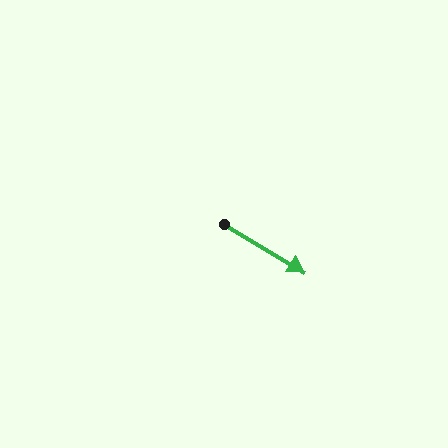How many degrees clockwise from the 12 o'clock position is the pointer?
Approximately 121 degrees.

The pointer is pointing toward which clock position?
Roughly 4 o'clock.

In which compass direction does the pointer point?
Southeast.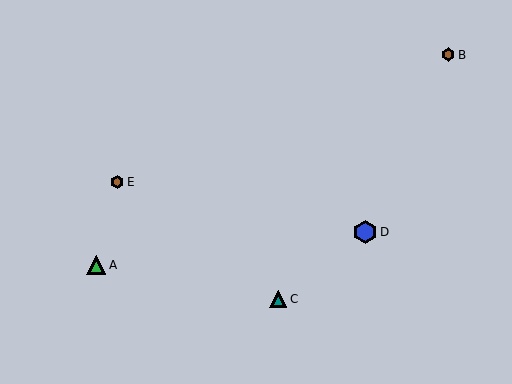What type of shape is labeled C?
Shape C is a teal triangle.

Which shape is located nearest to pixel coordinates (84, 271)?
The green triangle (labeled A) at (96, 265) is nearest to that location.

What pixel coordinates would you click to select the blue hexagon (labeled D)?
Click at (365, 232) to select the blue hexagon D.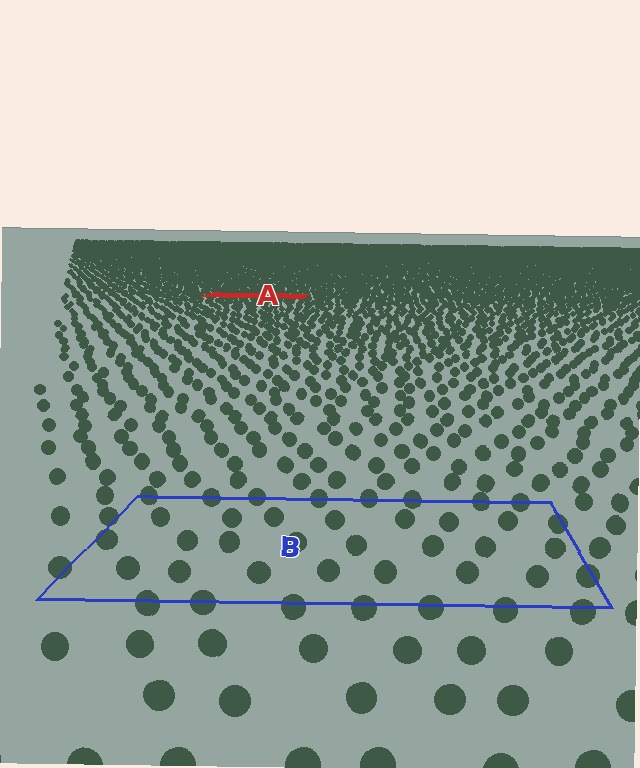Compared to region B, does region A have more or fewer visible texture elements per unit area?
Region A has more texture elements per unit area — they are packed more densely because it is farther away.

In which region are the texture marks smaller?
The texture marks are smaller in region A, because it is farther away.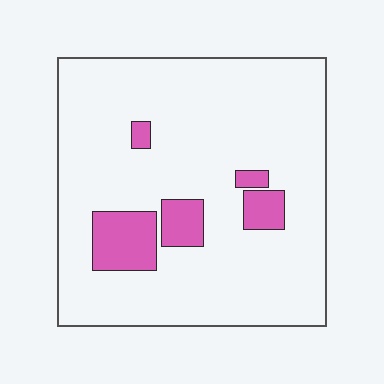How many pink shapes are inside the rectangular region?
5.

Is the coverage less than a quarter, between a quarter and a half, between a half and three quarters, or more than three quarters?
Less than a quarter.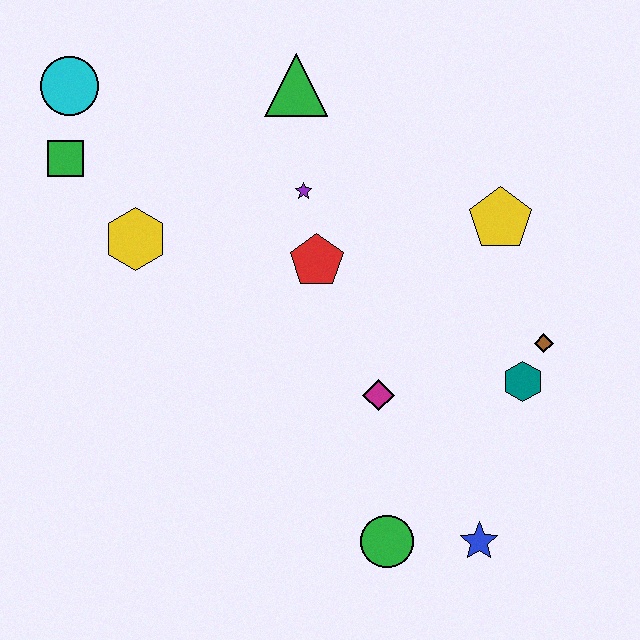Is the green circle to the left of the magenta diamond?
No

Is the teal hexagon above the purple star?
No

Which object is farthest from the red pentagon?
The blue star is farthest from the red pentagon.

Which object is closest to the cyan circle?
The green square is closest to the cyan circle.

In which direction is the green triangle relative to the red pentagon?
The green triangle is above the red pentagon.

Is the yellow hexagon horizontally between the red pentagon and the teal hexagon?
No